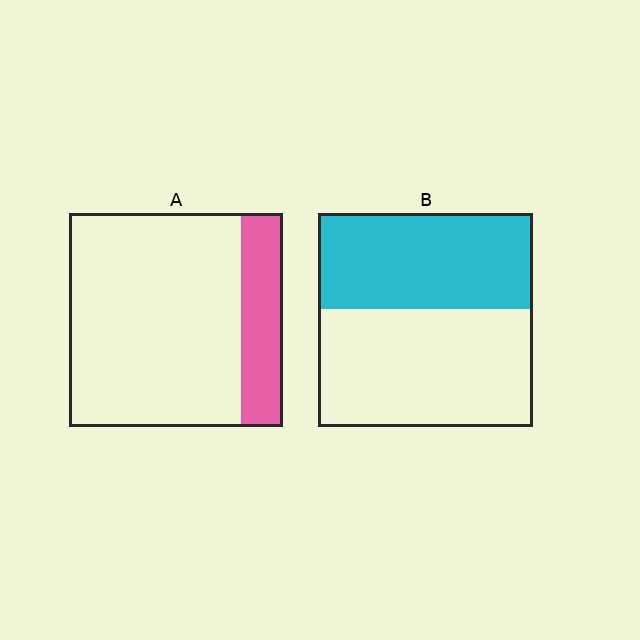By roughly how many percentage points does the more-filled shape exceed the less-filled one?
By roughly 25 percentage points (B over A).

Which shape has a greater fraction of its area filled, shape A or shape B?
Shape B.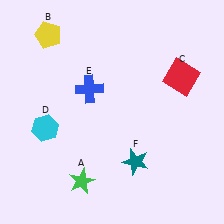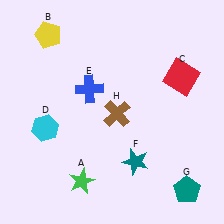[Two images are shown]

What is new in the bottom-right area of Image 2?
A teal pentagon (G) was added in the bottom-right area of Image 2.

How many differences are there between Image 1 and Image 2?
There are 2 differences between the two images.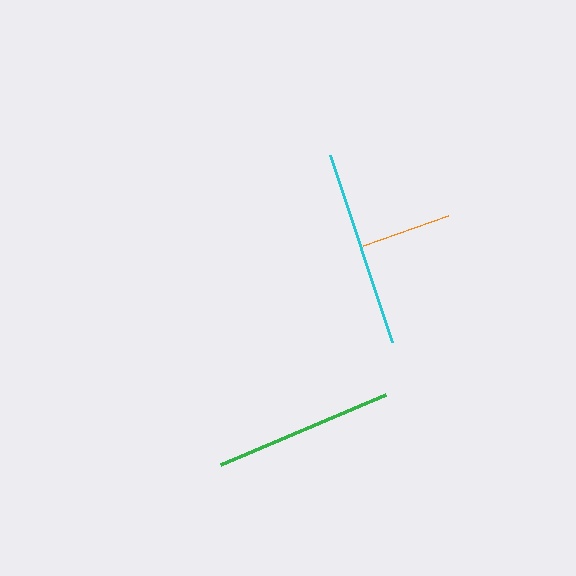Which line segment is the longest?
The cyan line is the longest at approximately 197 pixels.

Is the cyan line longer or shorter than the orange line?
The cyan line is longer than the orange line.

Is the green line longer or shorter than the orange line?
The green line is longer than the orange line.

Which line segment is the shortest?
The orange line is the shortest at approximately 90 pixels.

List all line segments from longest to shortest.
From longest to shortest: cyan, green, orange.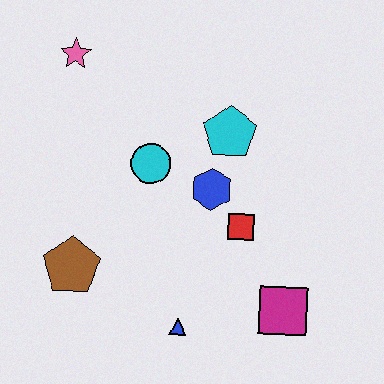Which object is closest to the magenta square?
The red square is closest to the magenta square.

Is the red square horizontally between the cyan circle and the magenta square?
Yes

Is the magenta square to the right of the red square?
Yes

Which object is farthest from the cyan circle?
The magenta square is farthest from the cyan circle.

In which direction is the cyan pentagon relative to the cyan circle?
The cyan pentagon is to the right of the cyan circle.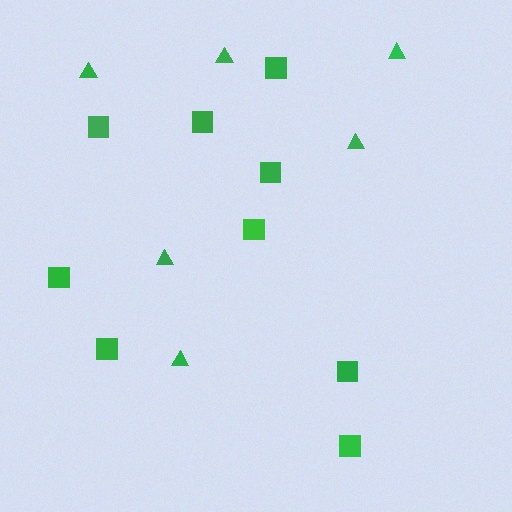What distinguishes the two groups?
There are 2 groups: one group of triangles (6) and one group of squares (9).